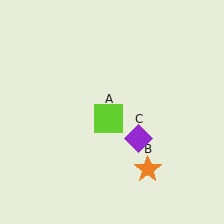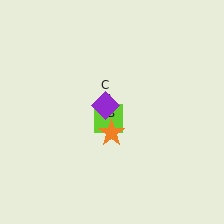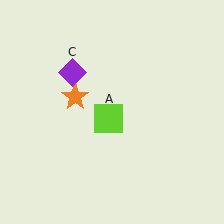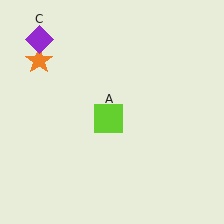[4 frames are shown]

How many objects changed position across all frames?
2 objects changed position: orange star (object B), purple diamond (object C).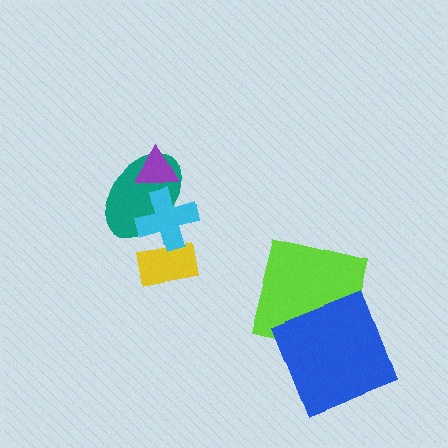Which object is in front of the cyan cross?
The purple triangle is in front of the cyan cross.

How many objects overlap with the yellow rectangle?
1 object overlaps with the yellow rectangle.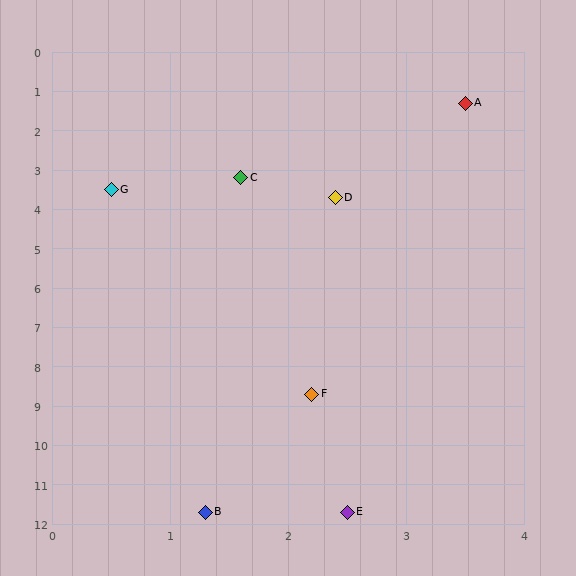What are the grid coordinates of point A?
Point A is at approximately (3.5, 1.3).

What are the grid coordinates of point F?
Point F is at approximately (2.2, 8.7).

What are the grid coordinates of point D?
Point D is at approximately (2.4, 3.7).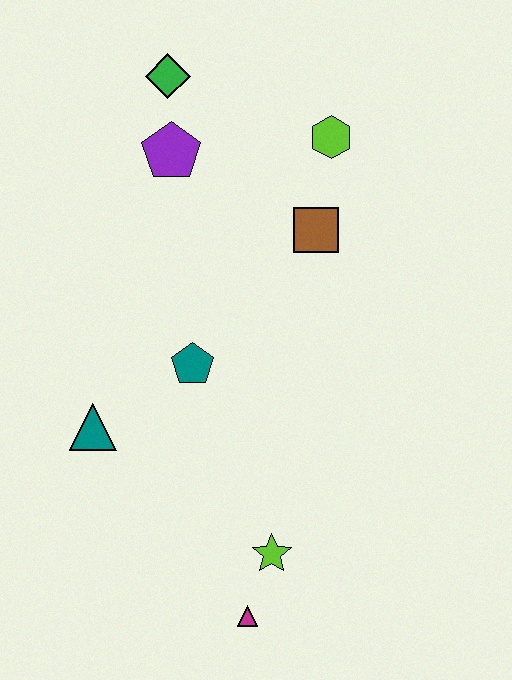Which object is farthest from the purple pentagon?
The magenta triangle is farthest from the purple pentagon.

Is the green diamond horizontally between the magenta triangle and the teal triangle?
Yes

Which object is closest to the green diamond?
The purple pentagon is closest to the green diamond.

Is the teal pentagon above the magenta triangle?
Yes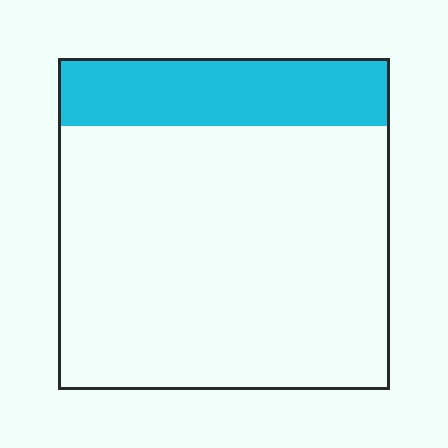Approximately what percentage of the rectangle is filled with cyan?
Approximately 20%.